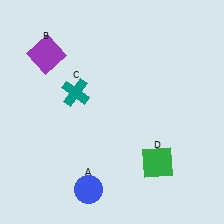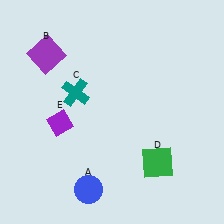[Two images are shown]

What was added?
A purple diamond (E) was added in Image 2.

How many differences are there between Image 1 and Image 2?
There is 1 difference between the two images.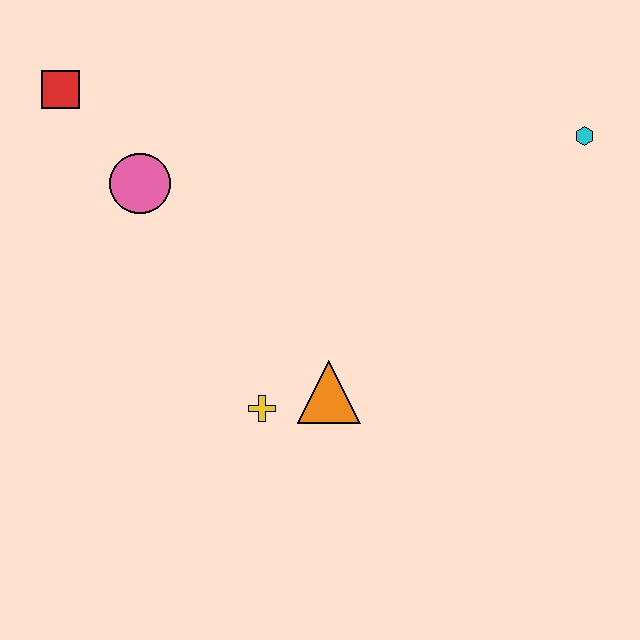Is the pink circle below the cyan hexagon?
Yes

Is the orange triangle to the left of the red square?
No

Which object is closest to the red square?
The pink circle is closest to the red square.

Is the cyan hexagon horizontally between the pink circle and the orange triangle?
No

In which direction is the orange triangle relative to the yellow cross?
The orange triangle is to the right of the yellow cross.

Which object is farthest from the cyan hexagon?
The red square is farthest from the cyan hexagon.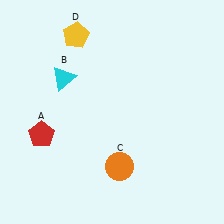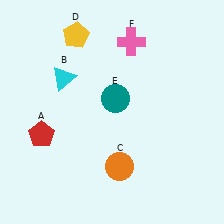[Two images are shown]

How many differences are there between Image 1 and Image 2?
There are 2 differences between the two images.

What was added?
A teal circle (E), a pink cross (F) were added in Image 2.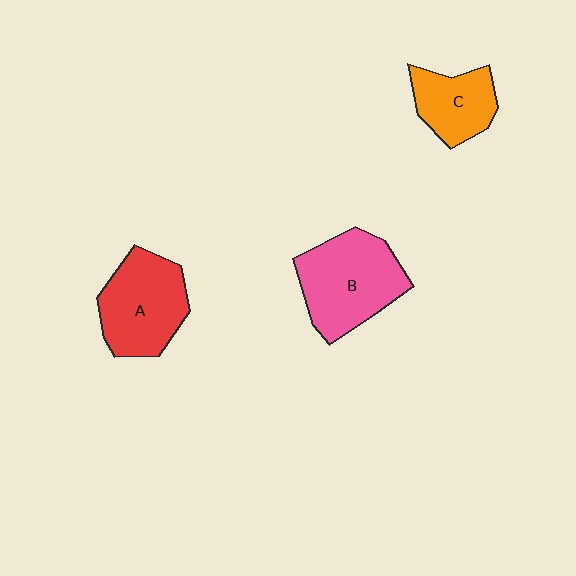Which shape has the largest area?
Shape B (pink).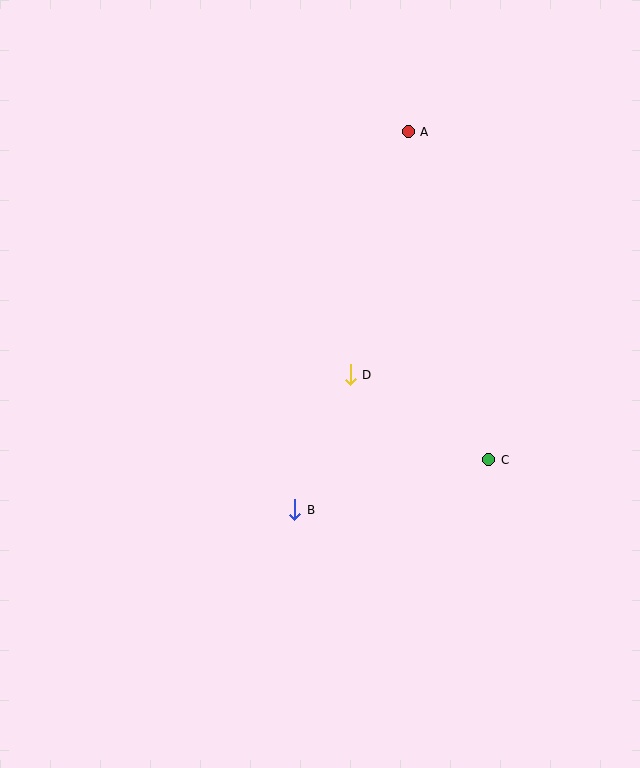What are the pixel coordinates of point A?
Point A is at (408, 132).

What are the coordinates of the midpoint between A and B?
The midpoint between A and B is at (351, 321).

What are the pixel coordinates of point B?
Point B is at (295, 510).